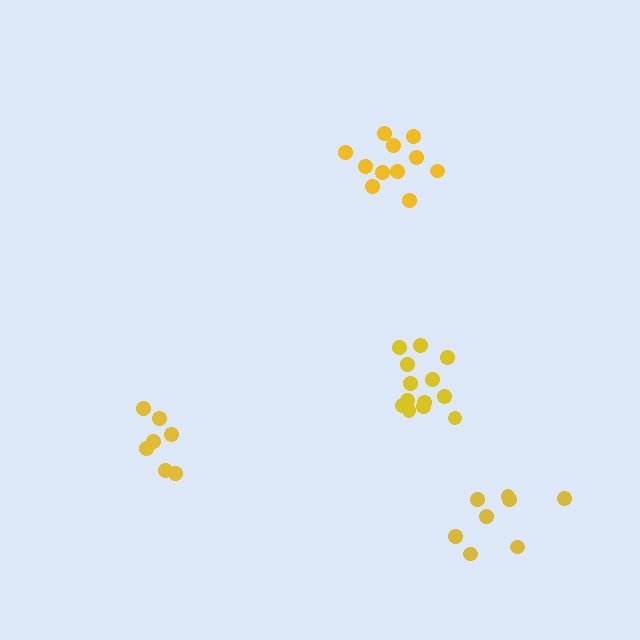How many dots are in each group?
Group 1: 8 dots, Group 2: 13 dots, Group 3: 11 dots, Group 4: 7 dots (39 total).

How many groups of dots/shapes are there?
There are 4 groups.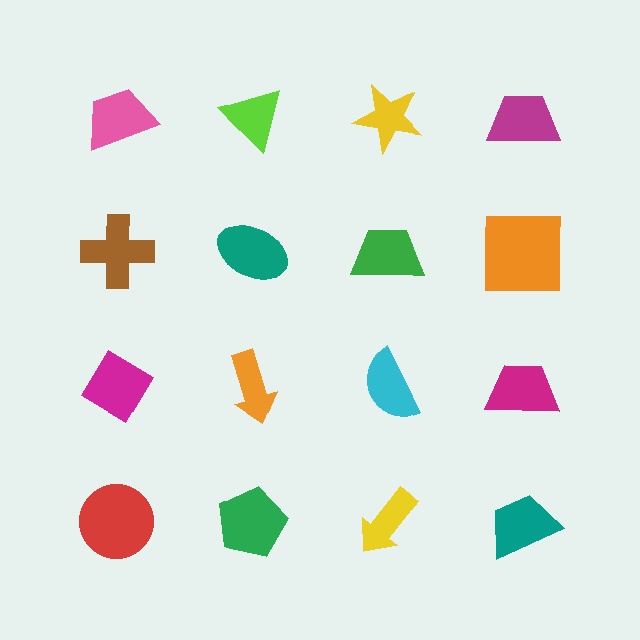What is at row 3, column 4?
A magenta trapezoid.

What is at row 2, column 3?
A green trapezoid.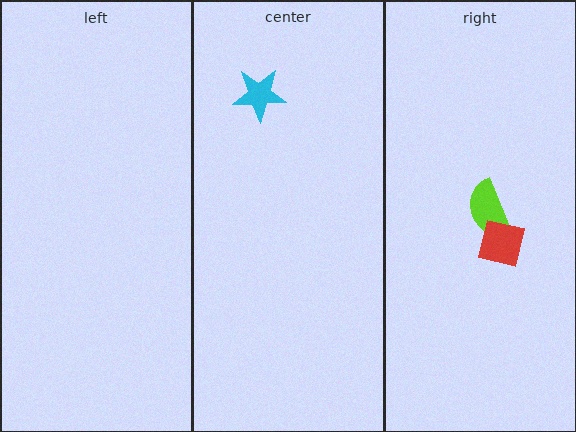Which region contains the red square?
The right region.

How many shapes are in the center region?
1.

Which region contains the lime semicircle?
The right region.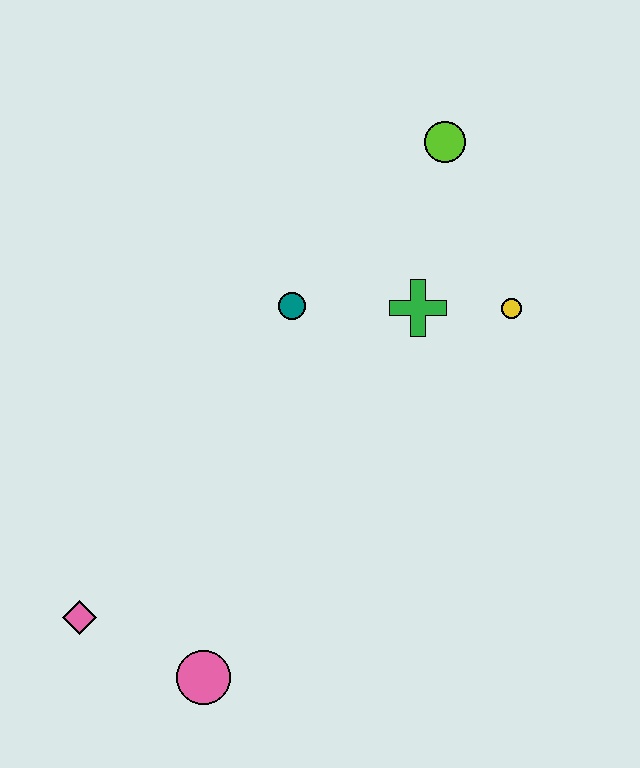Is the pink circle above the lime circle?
No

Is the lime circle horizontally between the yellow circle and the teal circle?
Yes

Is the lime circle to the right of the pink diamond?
Yes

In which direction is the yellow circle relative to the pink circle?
The yellow circle is above the pink circle.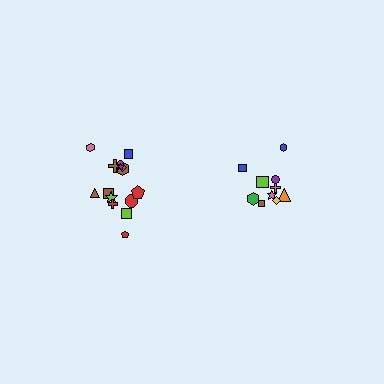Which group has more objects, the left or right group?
The left group.